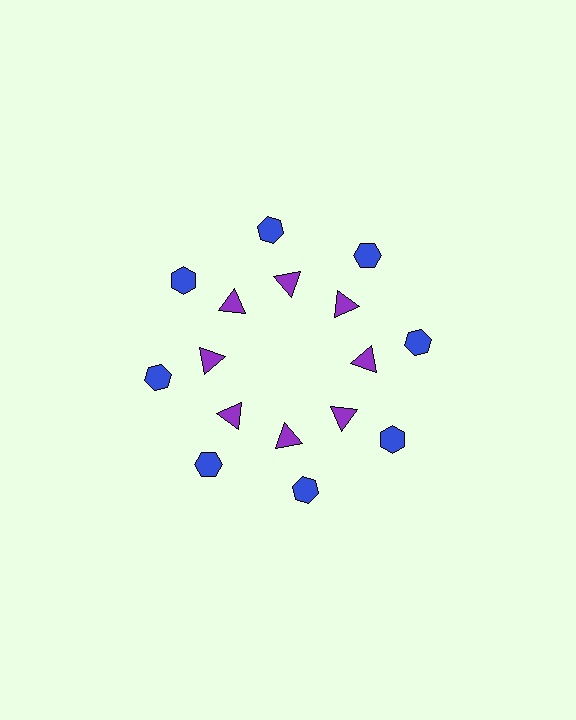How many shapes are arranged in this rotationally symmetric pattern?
There are 16 shapes, arranged in 8 groups of 2.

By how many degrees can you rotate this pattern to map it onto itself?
The pattern maps onto itself every 45 degrees of rotation.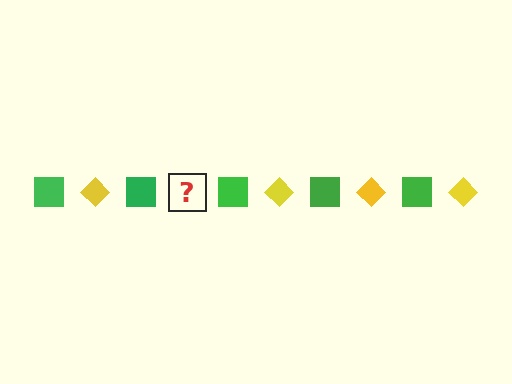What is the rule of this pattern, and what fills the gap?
The rule is that the pattern alternates between green square and yellow diamond. The gap should be filled with a yellow diamond.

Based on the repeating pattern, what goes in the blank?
The blank should be a yellow diamond.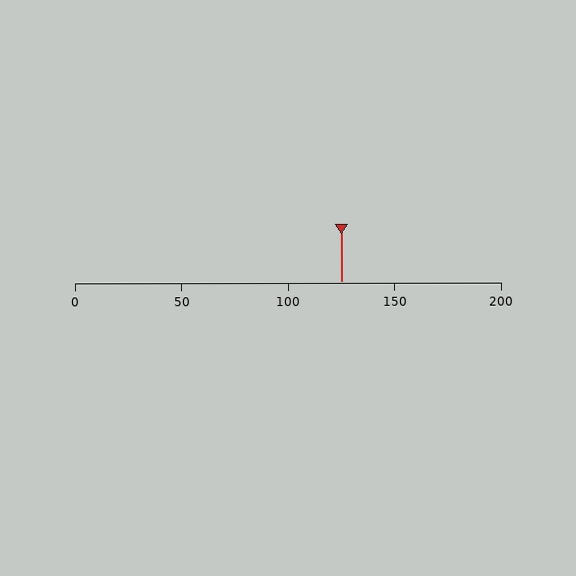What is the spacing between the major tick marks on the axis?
The major ticks are spaced 50 apart.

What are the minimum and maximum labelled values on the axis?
The axis runs from 0 to 200.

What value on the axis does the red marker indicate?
The marker indicates approximately 125.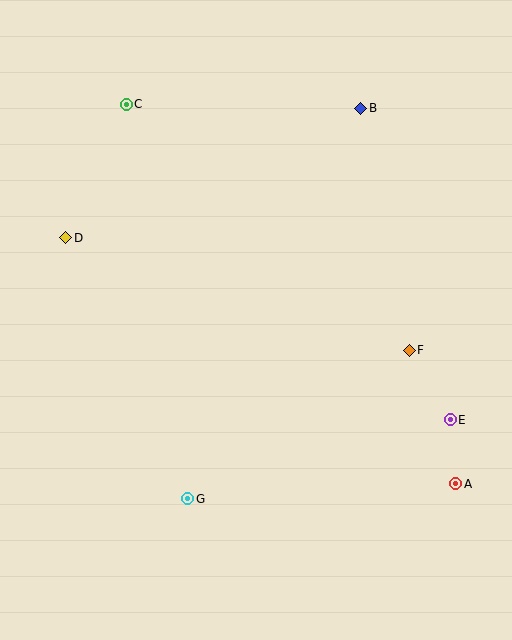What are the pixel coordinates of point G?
Point G is at (188, 499).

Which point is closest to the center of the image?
Point F at (409, 350) is closest to the center.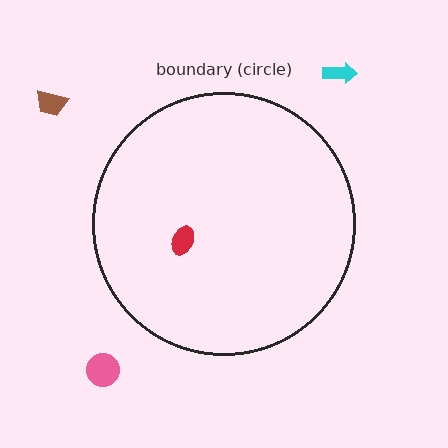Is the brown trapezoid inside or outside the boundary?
Outside.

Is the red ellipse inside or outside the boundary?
Inside.